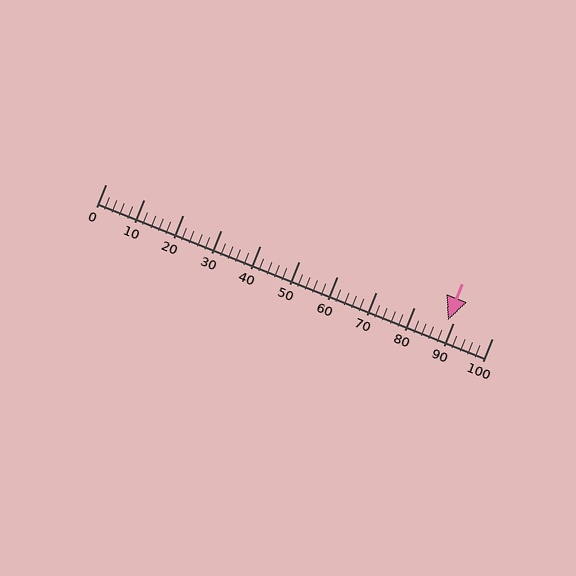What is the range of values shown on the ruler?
The ruler shows values from 0 to 100.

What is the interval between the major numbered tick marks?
The major tick marks are spaced 10 units apart.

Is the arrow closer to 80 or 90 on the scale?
The arrow is closer to 90.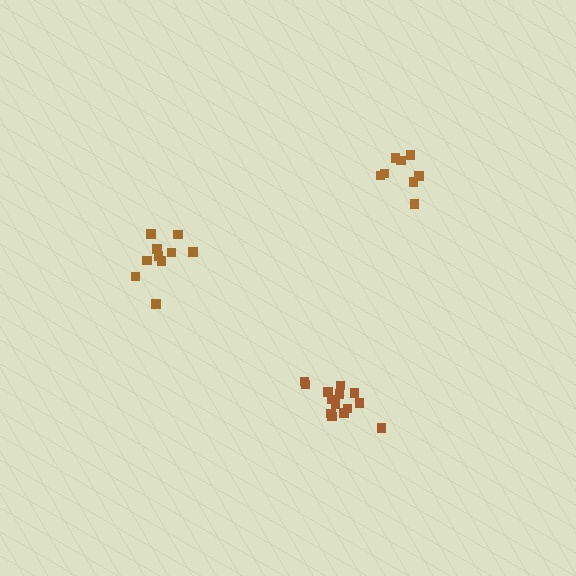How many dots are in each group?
Group 1: 8 dots, Group 2: 14 dots, Group 3: 10 dots (32 total).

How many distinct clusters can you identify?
There are 3 distinct clusters.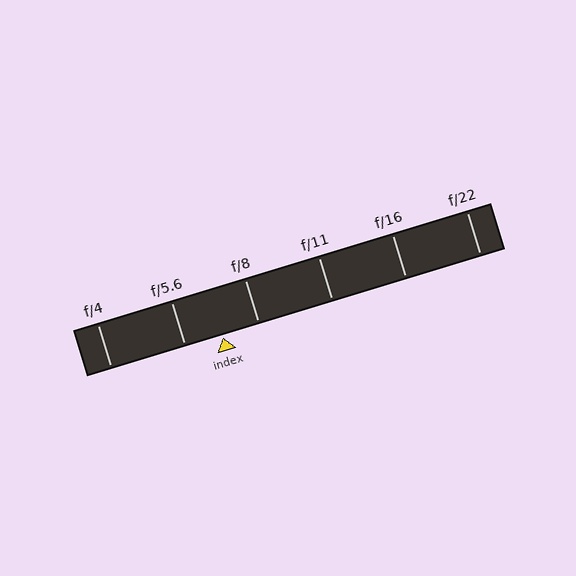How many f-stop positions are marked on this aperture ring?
There are 6 f-stop positions marked.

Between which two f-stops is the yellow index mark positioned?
The index mark is between f/5.6 and f/8.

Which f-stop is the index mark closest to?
The index mark is closest to f/8.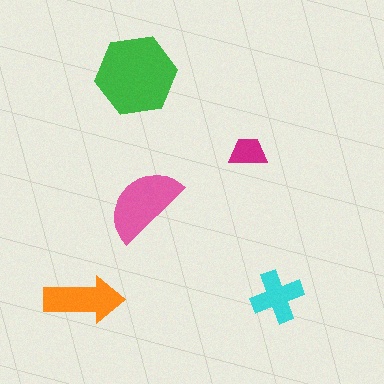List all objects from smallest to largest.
The magenta trapezoid, the cyan cross, the orange arrow, the pink semicircle, the green hexagon.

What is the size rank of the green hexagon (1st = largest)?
1st.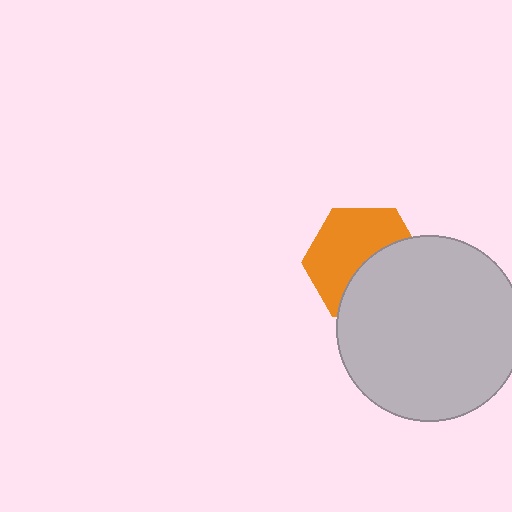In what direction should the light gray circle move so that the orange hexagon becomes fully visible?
The light gray circle should move toward the lower-right. That is the shortest direction to clear the overlap and leave the orange hexagon fully visible.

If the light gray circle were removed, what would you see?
You would see the complete orange hexagon.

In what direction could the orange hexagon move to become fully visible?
The orange hexagon could move toward the upper-left. That would shift it out from behind the light gray circle entirely.